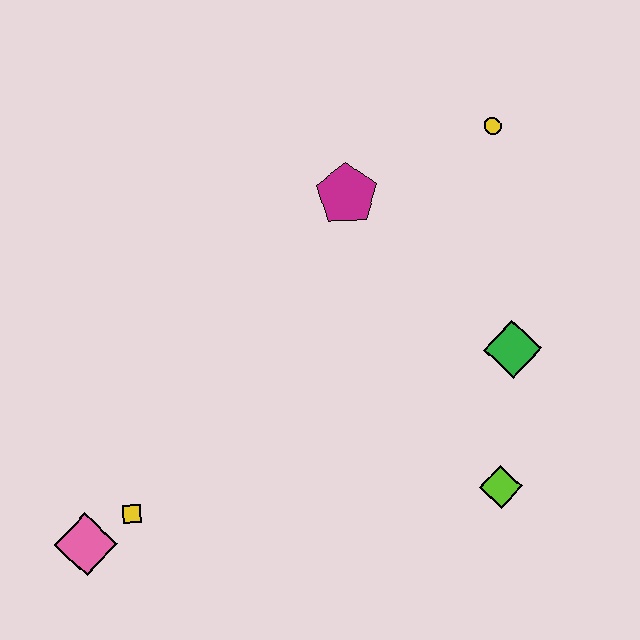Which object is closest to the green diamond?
The lime diamond is closest to the green diamond.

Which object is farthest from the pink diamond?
The yellow circle is farthest from the pink diamond.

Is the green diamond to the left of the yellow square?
No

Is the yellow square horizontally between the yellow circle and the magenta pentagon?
No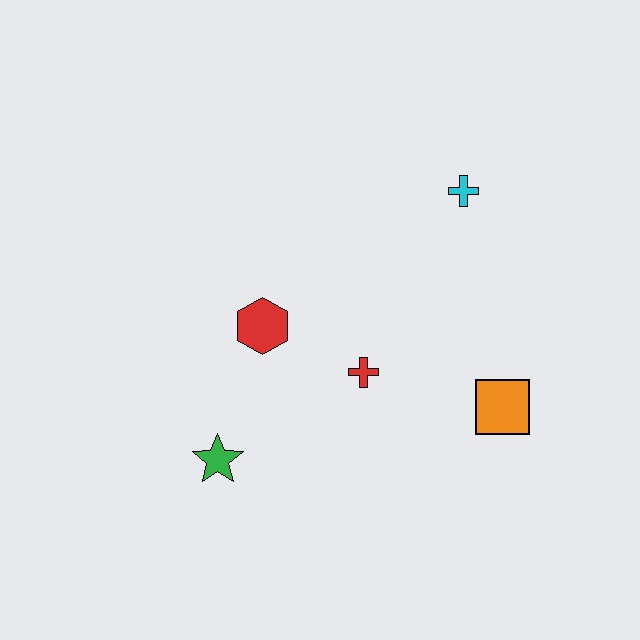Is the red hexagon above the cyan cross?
No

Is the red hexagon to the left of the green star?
No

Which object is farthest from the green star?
The cyan cross is farthest from the green star.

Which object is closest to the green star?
The red hexagon is closest to the green star.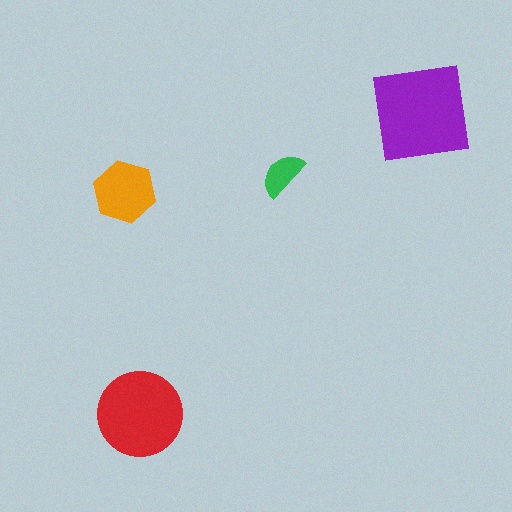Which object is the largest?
The purple square.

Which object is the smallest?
The green semicircle.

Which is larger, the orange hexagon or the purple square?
The purple square.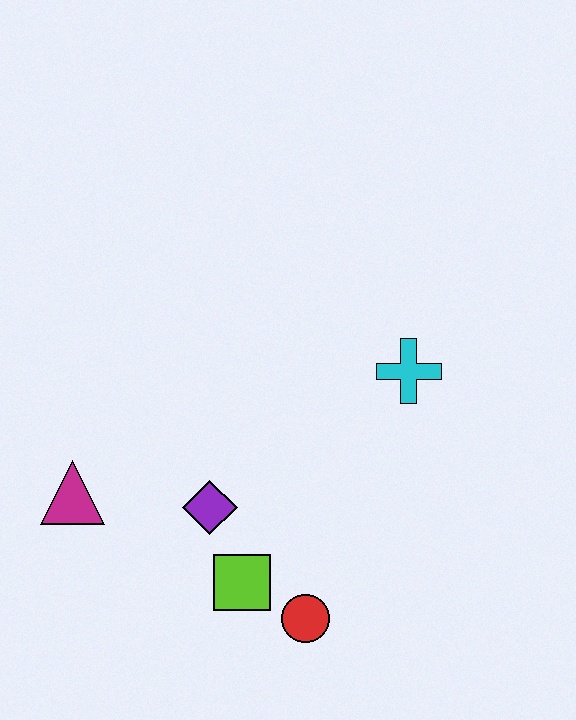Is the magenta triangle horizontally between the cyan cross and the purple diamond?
No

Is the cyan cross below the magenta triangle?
No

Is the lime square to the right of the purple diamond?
Yes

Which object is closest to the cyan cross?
The purple diamond is closest to the cyan cross.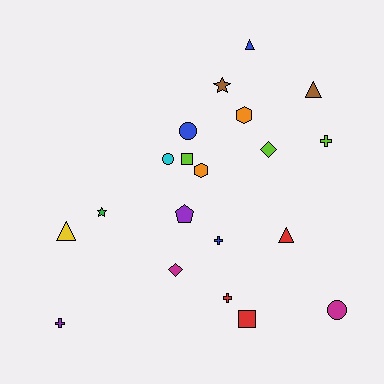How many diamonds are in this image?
There are 2 diamonds.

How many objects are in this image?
There are 20 objects.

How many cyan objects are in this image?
There is 1 cyan object.